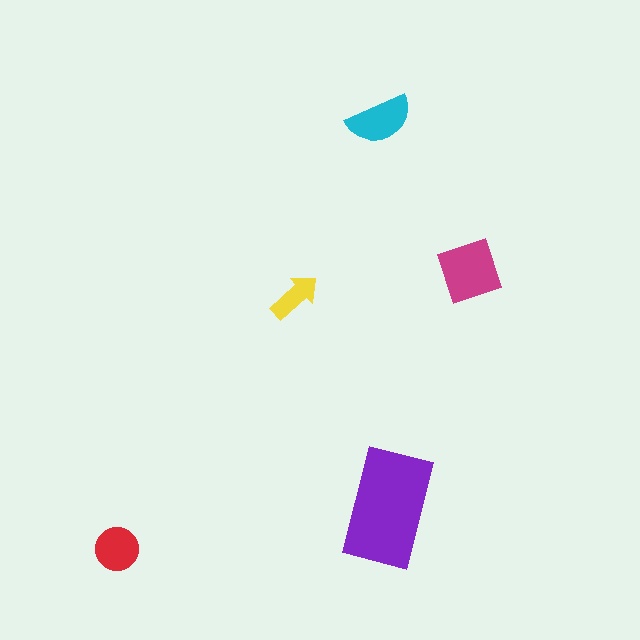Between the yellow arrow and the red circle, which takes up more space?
The red circle.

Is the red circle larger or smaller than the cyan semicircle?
Smaller.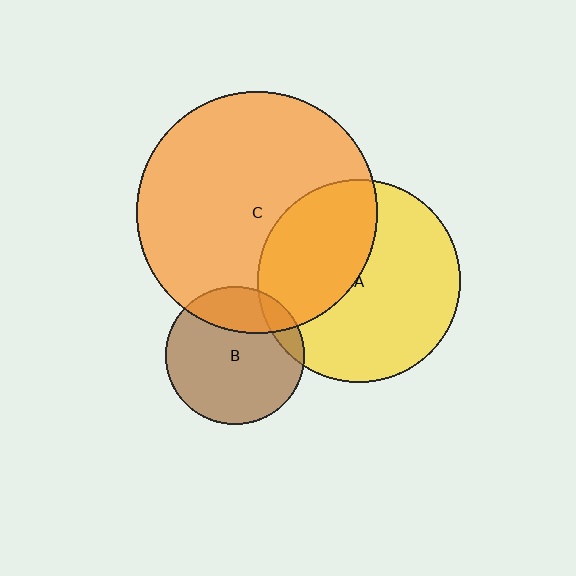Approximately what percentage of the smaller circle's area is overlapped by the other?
Approximately 40%.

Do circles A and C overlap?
Yes.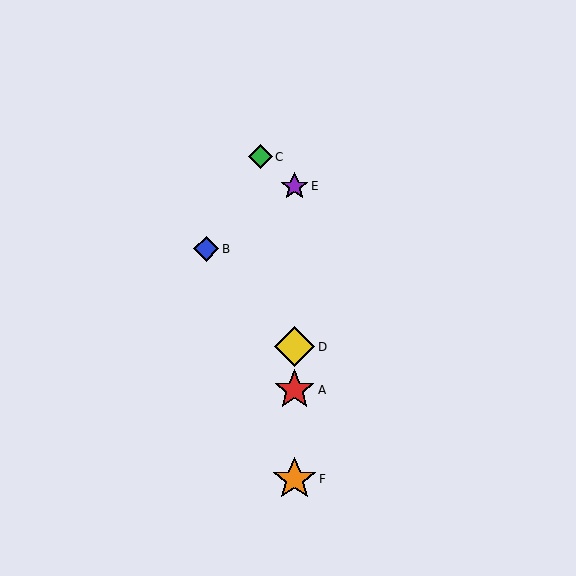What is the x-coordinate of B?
Object B is at x≈206.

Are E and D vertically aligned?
Yes, both are at x≈294.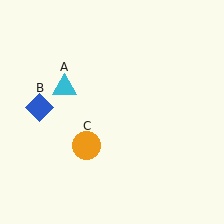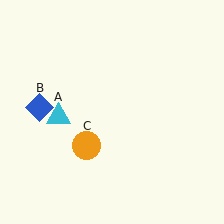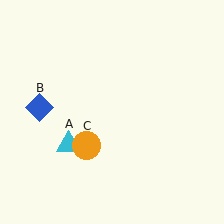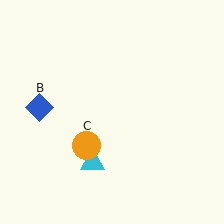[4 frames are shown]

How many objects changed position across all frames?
1 object changed position: cyan triangle (object A).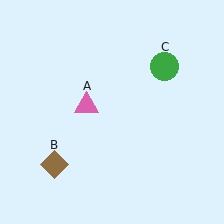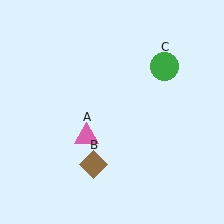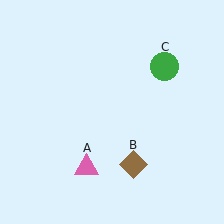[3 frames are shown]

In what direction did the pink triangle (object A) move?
The pink triangle (object A) moved down.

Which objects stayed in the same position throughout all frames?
Green circle (object C) remained stationary.